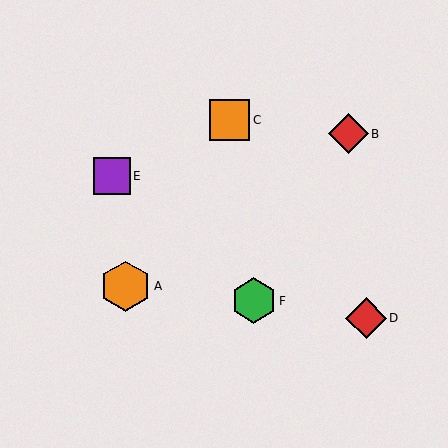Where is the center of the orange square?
The center of the orange square is at (230, 120).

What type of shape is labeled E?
Shape E is a purple square.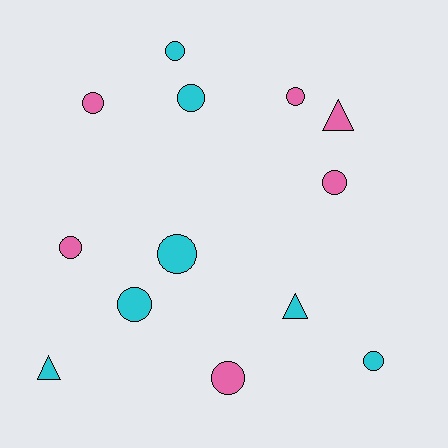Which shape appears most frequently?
Circle, with 10 objects.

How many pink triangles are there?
There is 1 pink triangle.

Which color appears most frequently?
Cyan, with 7 objects.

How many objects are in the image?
There are 13 objects.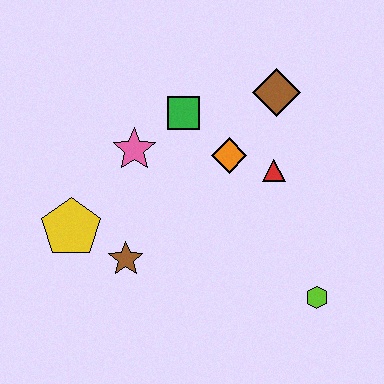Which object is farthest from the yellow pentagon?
The lime hexagon is farthest from the yellow pentagon.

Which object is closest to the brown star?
The yellow pentagon is closest to the brown star.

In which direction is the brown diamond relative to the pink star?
The brown diamond is to the right of the pink star.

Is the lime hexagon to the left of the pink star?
No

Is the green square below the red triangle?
No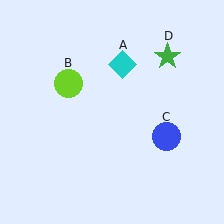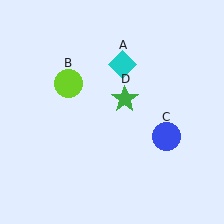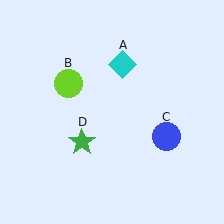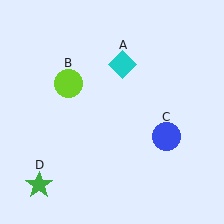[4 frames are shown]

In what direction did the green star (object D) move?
The green star (object D) moved down and to the left.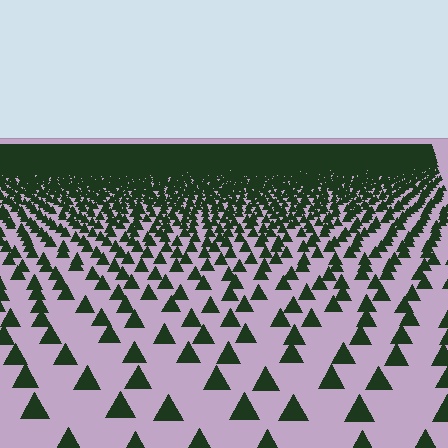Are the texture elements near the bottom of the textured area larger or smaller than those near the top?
Larger. Near the bottom, elements are closer to the viewer and appear at a bigger on-screen size.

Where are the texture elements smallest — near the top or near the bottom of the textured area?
Near the top.